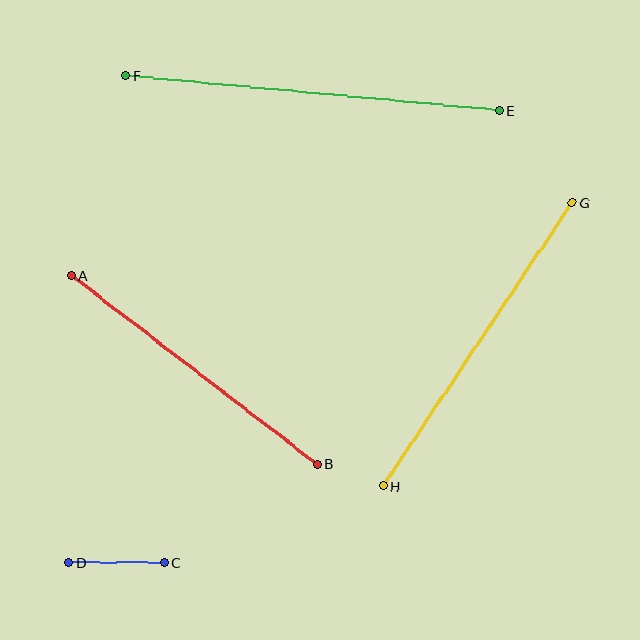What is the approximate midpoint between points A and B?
The midpoint is at approximately (194, 370) pixels.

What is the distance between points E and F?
The distance is approximately 376 pixels.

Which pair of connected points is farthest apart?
Points E and F are farthest apart.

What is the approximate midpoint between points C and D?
The midpoint is at approximately (116, 563) pixels.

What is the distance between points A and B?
The distance is approximately 310 pixels.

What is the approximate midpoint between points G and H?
The midpoint is at approximately (478, 344) pixels.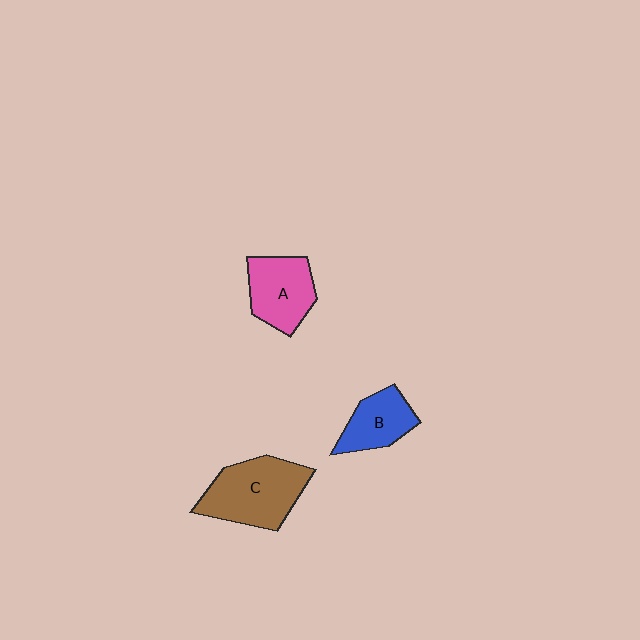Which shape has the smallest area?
Shape B (blue).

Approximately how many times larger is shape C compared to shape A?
Approximately 1.3 times.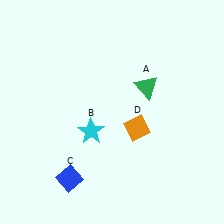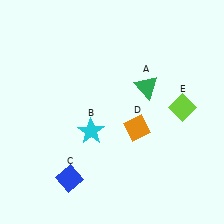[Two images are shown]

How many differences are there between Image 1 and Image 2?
There is 1 difference between the two images.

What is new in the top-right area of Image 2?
A lime diamond (E) was added in the top-right area of Image 2.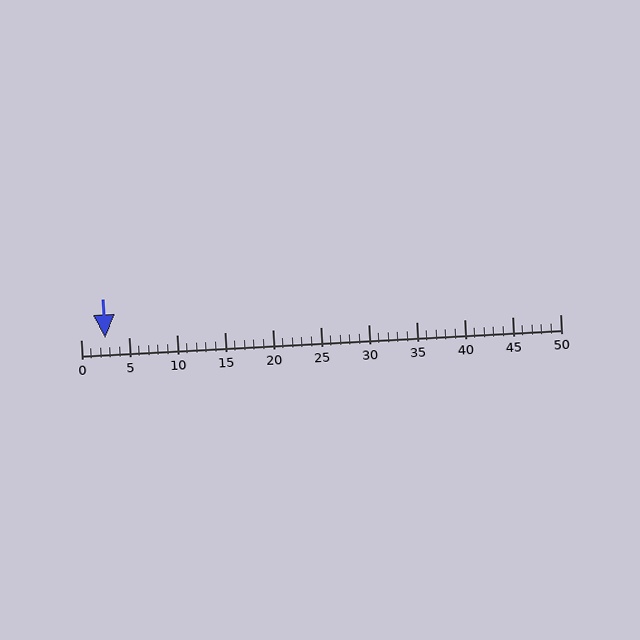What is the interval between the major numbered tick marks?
The major tick marks are spaced 5 units apart.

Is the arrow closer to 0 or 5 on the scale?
The arrow is closer to 5.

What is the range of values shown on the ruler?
The ruler shows values from 0 to 50.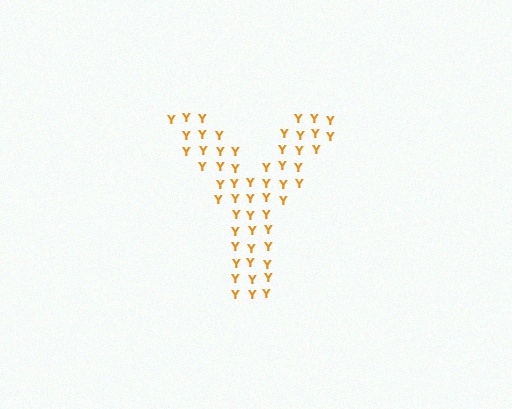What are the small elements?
The small elements are letter Y's.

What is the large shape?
The large shape is the letter Y.